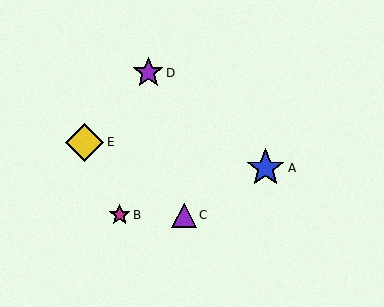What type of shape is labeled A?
Shape A is a blue star.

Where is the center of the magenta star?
The center of the magenta star is at (120, 215).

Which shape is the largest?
The blue star (labeled A) is the largest.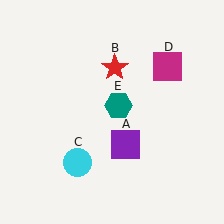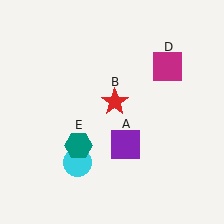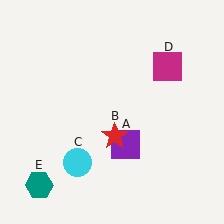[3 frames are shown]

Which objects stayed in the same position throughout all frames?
Purple square (object A) and cyan circle (object C) and magenta square (object D) remained stationary.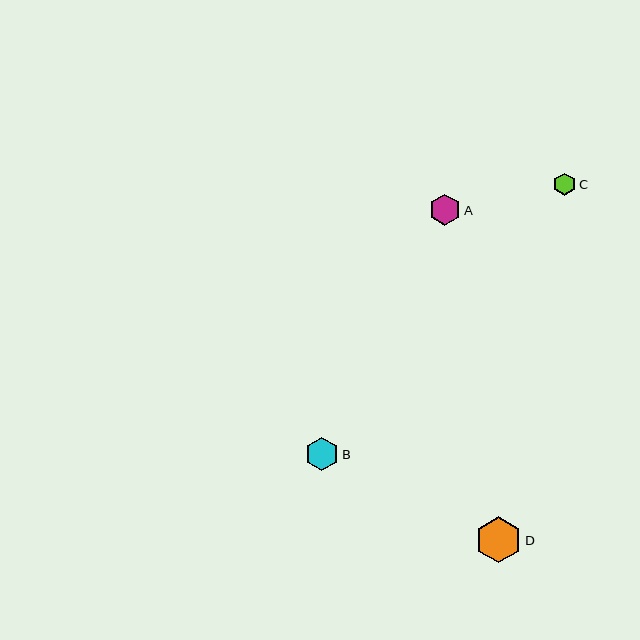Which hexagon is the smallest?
Hexagon C is the smallest with a size of approximately 22 pixels.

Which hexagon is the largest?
Hexagon D is the largest with a size of approximately 46 pixels.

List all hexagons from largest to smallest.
From largest to smallest: D, B, A, C.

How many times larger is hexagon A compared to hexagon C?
Hexagon A is approximately 1.4 times the size of hexagon C.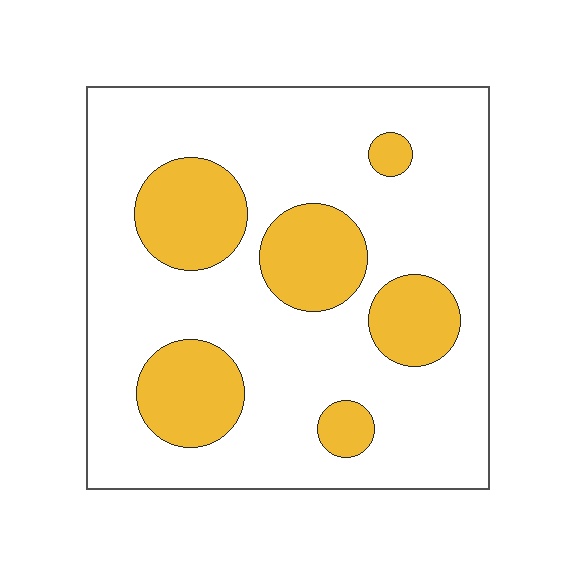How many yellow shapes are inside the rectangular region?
6.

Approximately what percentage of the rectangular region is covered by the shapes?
Approximately 25%.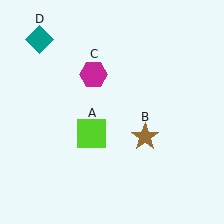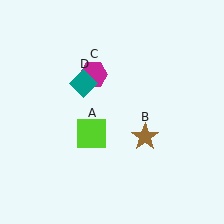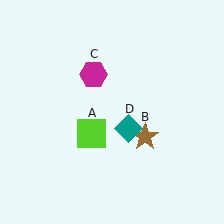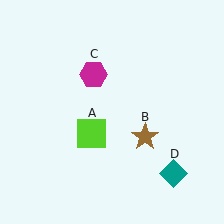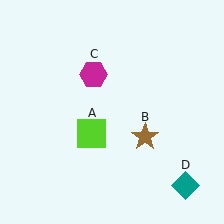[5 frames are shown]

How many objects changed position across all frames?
1 object changed position: teal diamond (object D).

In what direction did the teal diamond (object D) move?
The teal diamond (object D) moved down and to the right.